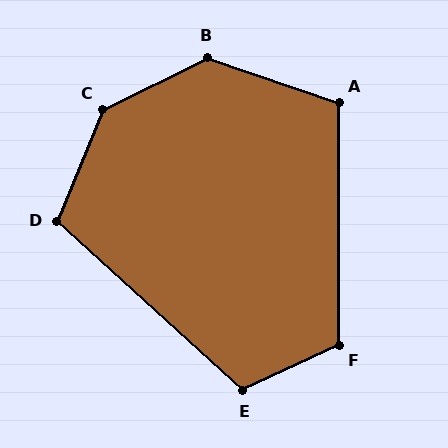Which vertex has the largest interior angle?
C, at approximately 138 degrees.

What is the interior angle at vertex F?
Approximately 115 degrees (obtuse).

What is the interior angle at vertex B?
Approximately 135 degrees (obtuse).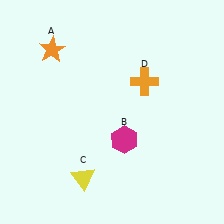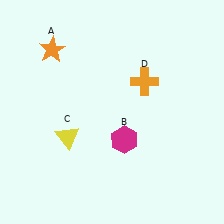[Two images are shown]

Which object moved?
The yellow triangle (C) moved up.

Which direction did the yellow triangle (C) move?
The yellow triangle (C) moved up.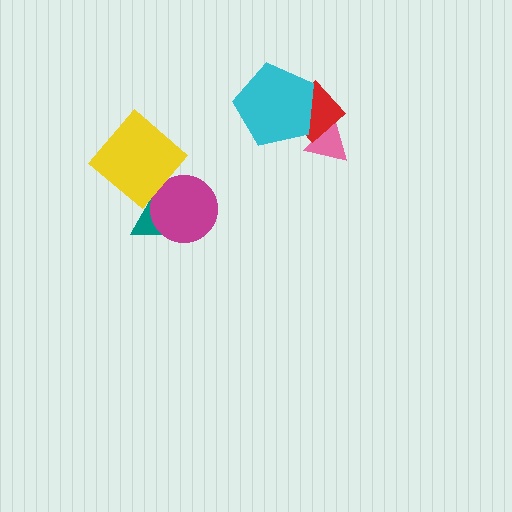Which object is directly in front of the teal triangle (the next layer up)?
The magenta circle is directly in front of the teal triangle.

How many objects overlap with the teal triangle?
2 objects overlap with the teal triangle.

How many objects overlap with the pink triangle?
1 object overlaps with the pink triangle.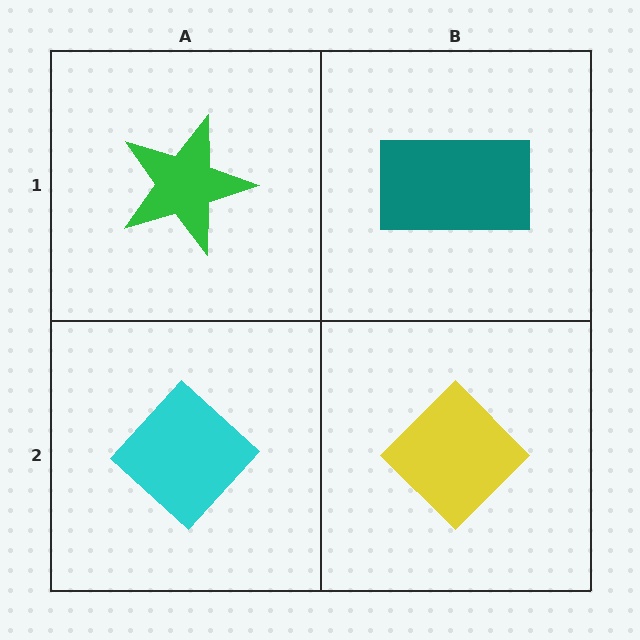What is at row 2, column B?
A yellow diamond.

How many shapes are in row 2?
2 shapes.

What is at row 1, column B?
A teal rectangle.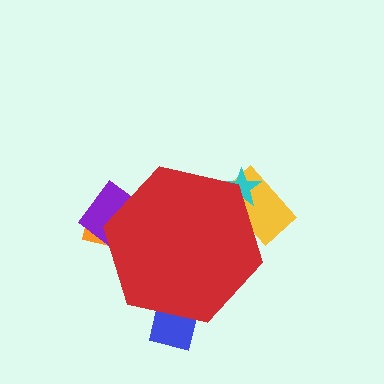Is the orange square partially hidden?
Yes, the orange square is partially hidden behind the red hexagon.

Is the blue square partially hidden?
Yes, the blue square is partially hidden behind the red hexagon.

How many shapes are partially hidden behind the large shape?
5 shapes are partially hidden.